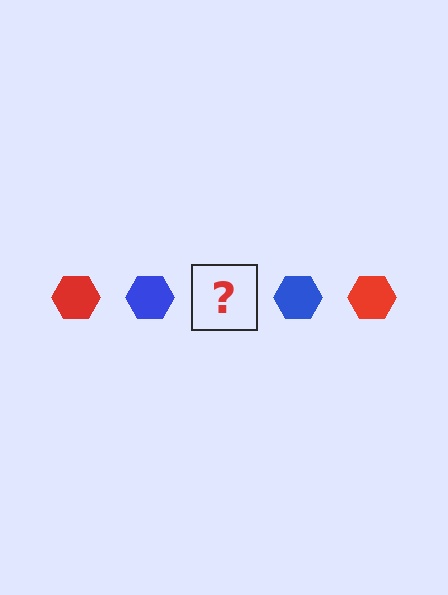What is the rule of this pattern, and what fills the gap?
The rule is that the pattern cycles through red, blue hexagons. The gap should be filled with a red hexagon.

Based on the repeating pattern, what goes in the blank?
The blank should be a red hexagon.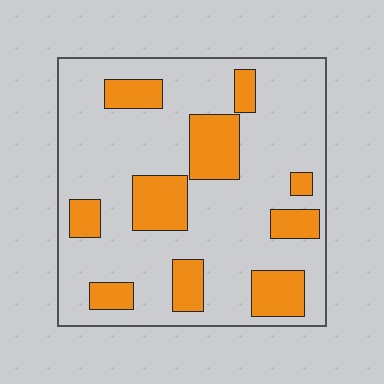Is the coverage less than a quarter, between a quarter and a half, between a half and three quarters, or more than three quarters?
Less than a quarter.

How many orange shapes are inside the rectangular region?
10.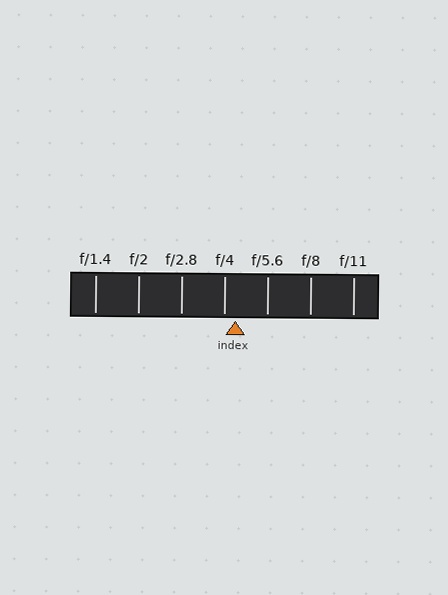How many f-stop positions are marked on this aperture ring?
There are 7 f-stop positions marked.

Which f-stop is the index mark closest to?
The index mark is closest to f/4.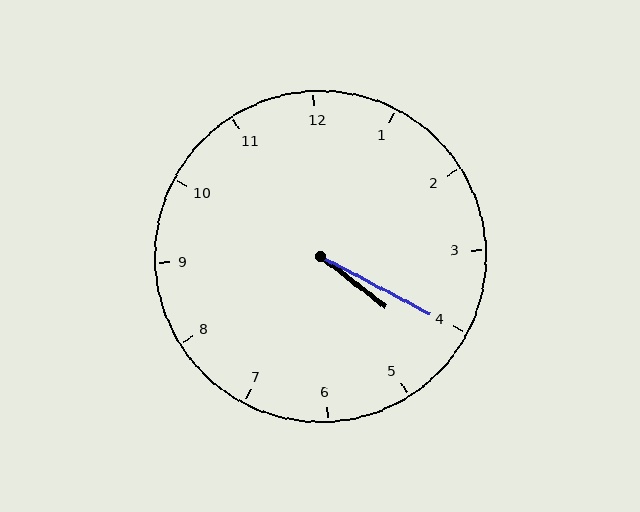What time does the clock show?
4:20.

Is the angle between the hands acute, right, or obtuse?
It is acute.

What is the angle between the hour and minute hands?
Approximately 10 degrees.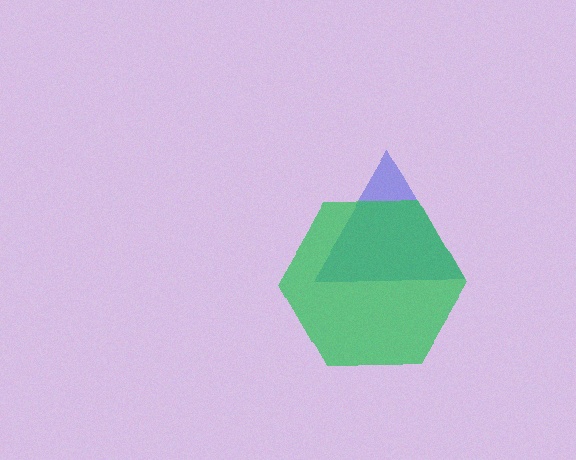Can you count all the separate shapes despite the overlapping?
Yes, there are 2 separate shapes.